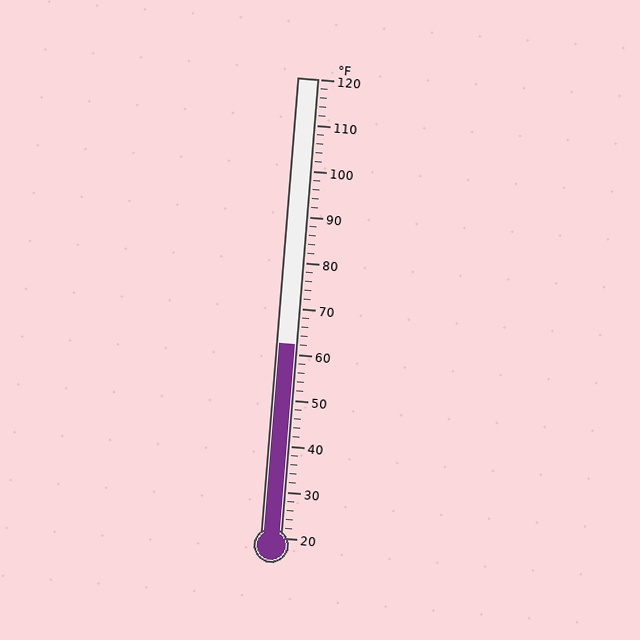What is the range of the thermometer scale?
The thermometer scale ranges from 20°F to 120°F.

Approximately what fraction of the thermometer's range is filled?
The thermometer is filled to approximately 40% of its range.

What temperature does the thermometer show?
The thermometer shows approximately 62°F.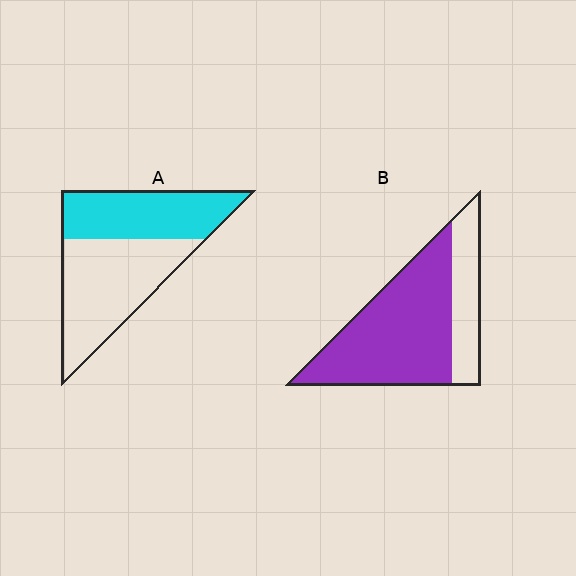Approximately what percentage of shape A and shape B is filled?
A is approximately 45% and B is approximately 75%.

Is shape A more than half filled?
No.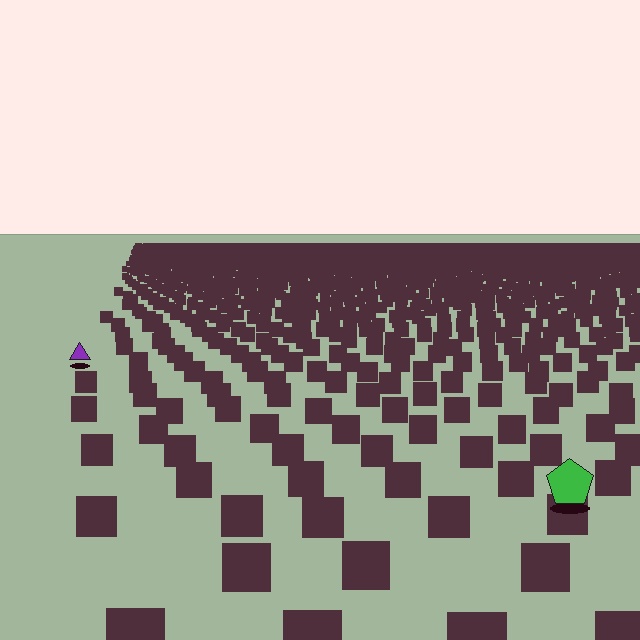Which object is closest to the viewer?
The green pentagon is closest. The texture marks near it are larger and more spread out.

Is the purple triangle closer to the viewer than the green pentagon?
No. The green pentagon is closer — you can tell from the texture gradient: the ground texture is coarser near it.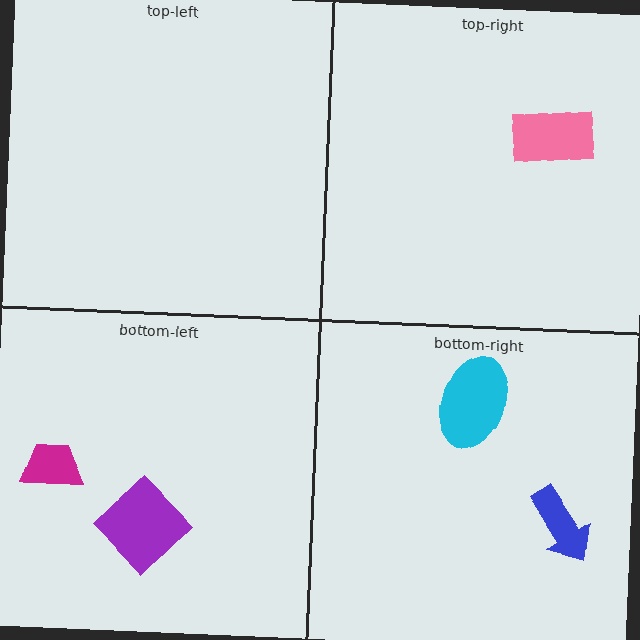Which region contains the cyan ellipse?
The bottom-right region.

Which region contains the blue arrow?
The bottom-right region.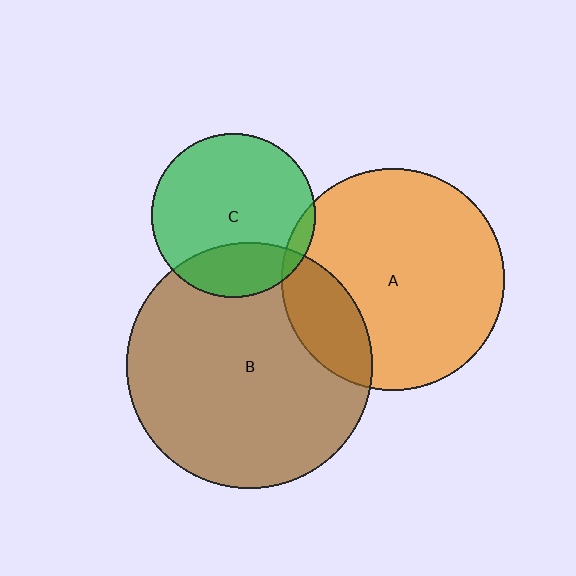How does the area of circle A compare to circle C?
Approximately 1.8 times.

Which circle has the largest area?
Circle B (brown).